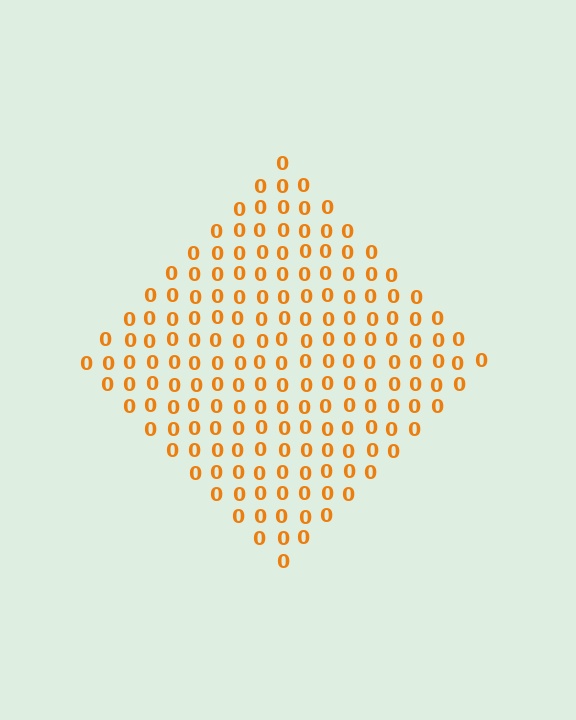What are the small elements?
The small elements are digit 0's.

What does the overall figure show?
The overall figure shows a diamond.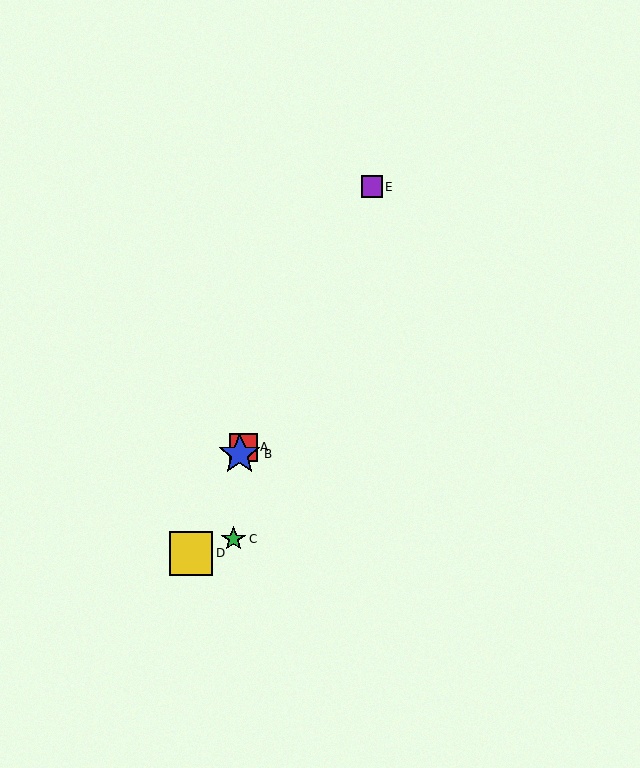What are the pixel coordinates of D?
Object D is at (191, 553).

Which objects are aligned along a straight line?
Objects A, B, D, E are aligned along a straight line.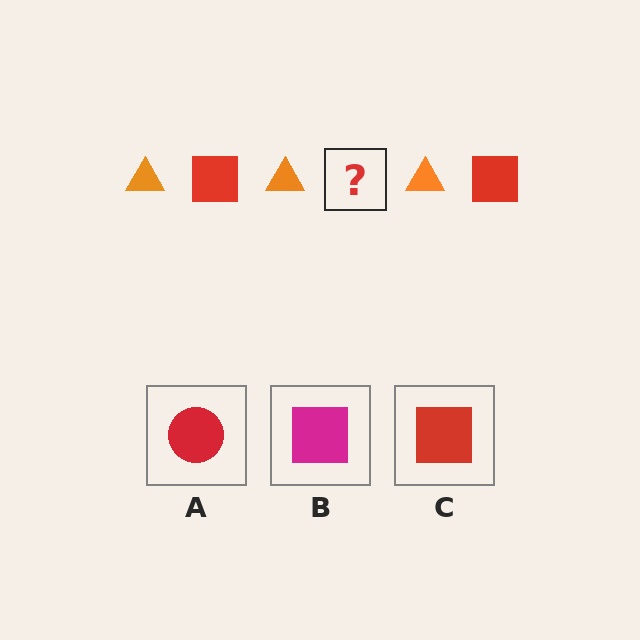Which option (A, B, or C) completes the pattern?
C.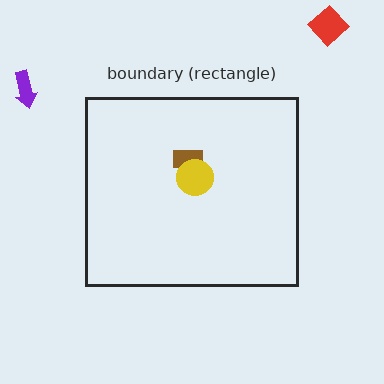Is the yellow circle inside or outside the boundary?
Inside.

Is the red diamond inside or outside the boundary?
Outside.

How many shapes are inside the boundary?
2 inside, 2 outside.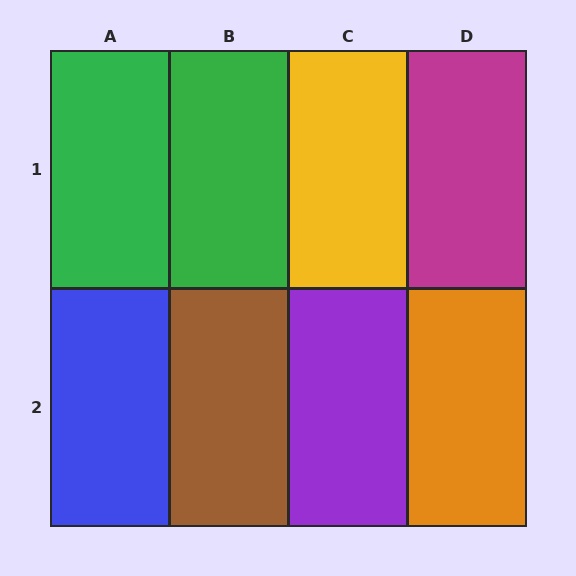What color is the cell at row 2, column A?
Blue.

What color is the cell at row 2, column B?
Brown.